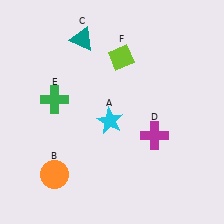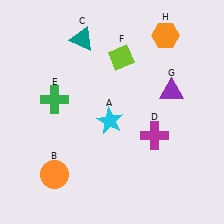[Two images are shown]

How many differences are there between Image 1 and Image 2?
There are 2 differences between the two images.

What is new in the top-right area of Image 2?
An orange hexagon (H) was added in the top-right area of Image 2.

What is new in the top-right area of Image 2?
A purple triangle (G) was added in the top-right area of Image 2.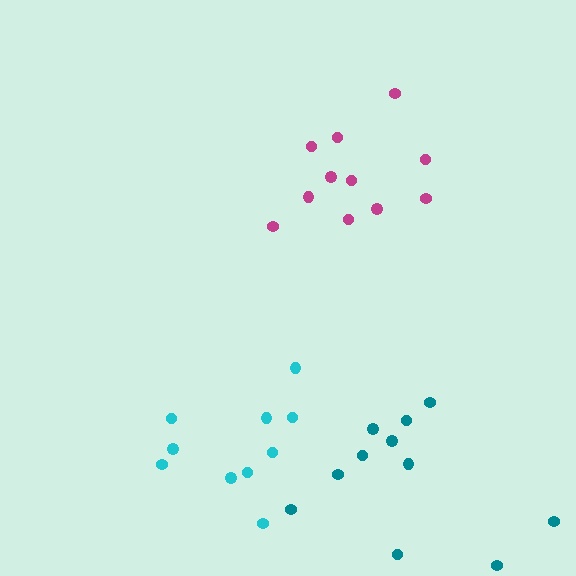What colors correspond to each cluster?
The clusters are colored: cyan, teal, magenta.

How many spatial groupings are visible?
There are 3 spatial groupings.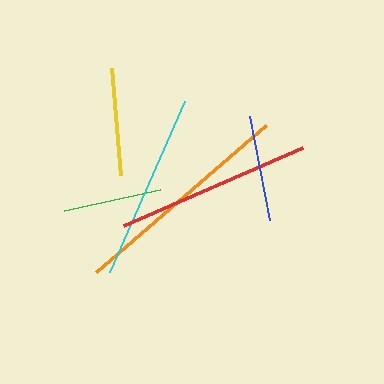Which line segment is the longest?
The orange line is the longest at approximately 225 pixels.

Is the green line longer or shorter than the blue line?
The blue line is longer than the green line.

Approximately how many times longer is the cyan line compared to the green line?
The cyan line is approximately 1.9 times the length of the green line.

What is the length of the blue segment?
The blue segment is approximately 106 pixels long.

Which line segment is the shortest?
The green line is the shortest at approximately 98 pixels.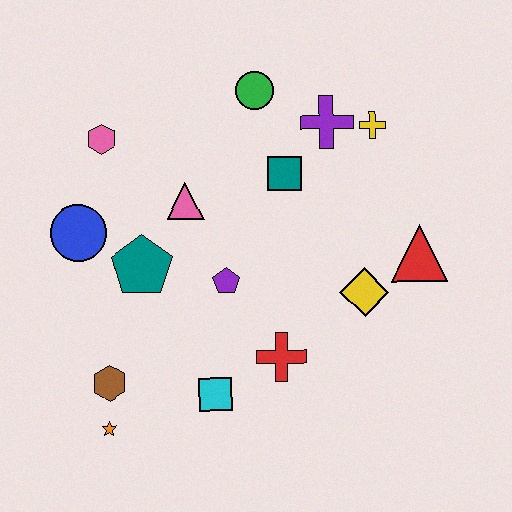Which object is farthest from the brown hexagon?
The yellow cross is farthest from the brown hexagon.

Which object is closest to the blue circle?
The teal pentagon is closest to the blue circle.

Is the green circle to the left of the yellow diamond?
Yes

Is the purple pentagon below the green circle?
Yes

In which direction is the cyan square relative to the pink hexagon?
The cyan square is below the pink hexagon.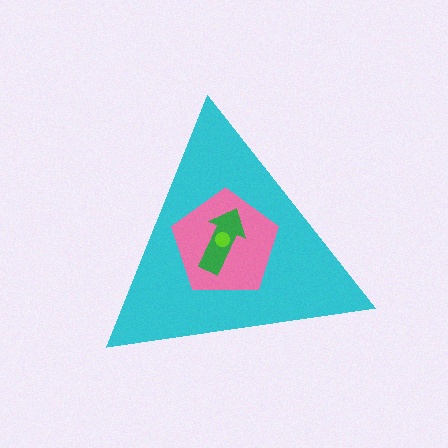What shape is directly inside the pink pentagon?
The green arrow.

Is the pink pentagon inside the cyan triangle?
Yes.